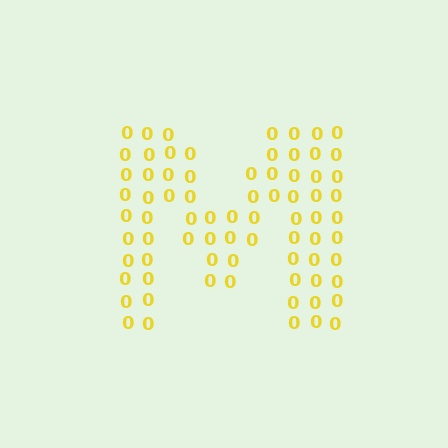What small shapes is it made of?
It is made of small digit 0's.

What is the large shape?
The large shape is the letter M.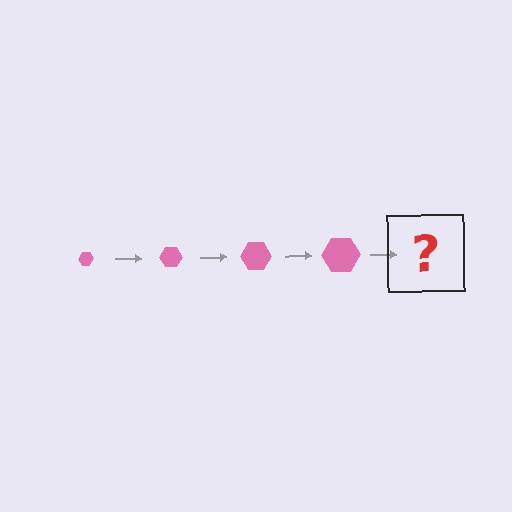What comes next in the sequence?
The next element should be a pink hexagon, larger than the previous one.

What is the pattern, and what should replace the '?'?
The pattern is that the hexagon gets progressively larger each step. The '?' should be a pink hexagon, larger than the previous one.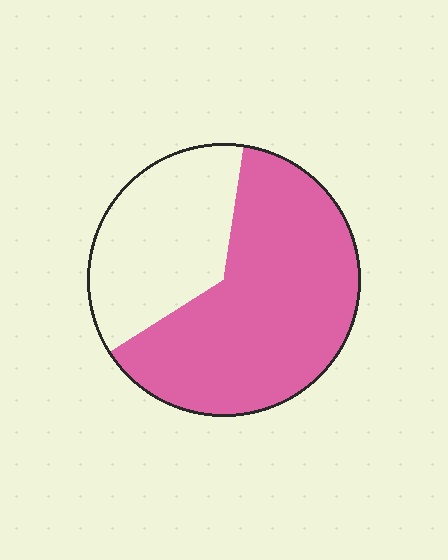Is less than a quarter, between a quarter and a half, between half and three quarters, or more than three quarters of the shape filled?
Between half and three quarters.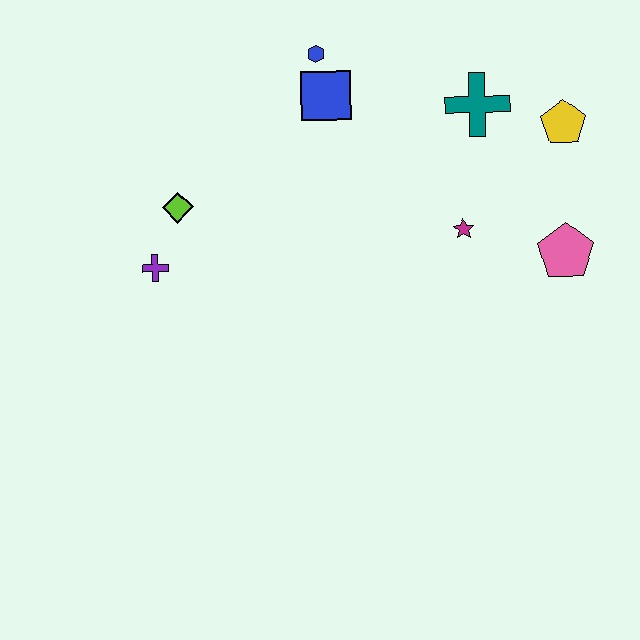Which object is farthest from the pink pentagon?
The purple cross is farthest from the pink pentagon.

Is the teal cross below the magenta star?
No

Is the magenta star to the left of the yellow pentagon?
Yes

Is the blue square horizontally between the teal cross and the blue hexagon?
Yes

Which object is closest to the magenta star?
The pink pentagon is closest to the magenta star.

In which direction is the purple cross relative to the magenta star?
The purple cross is to the left of the magenta star.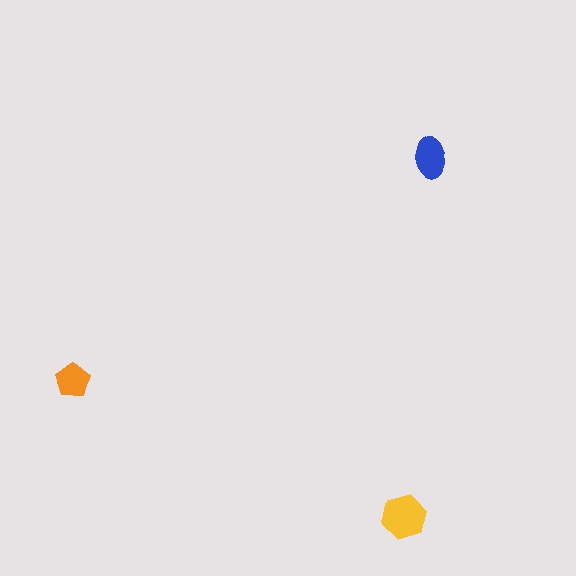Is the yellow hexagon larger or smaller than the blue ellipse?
Larger.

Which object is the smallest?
The orange pentagon.